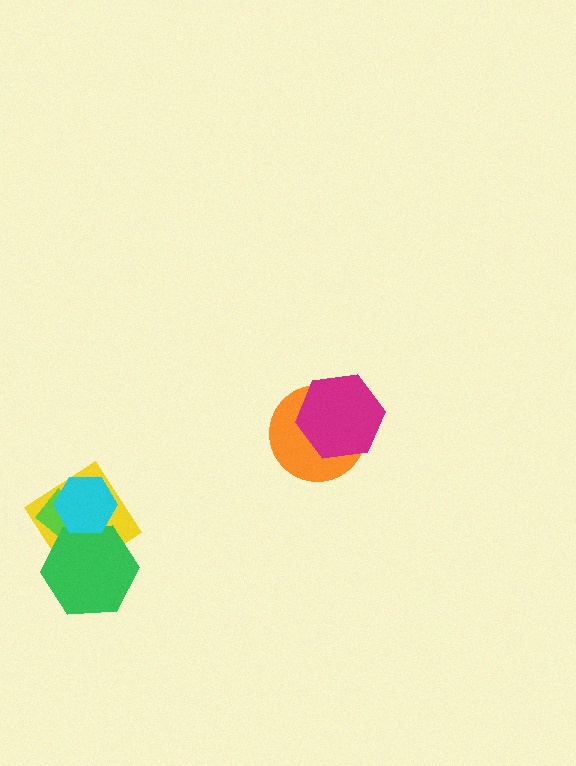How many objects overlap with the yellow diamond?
3 objects overlap with the yellow diamond.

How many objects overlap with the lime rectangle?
3 objects overlap with the lime rectangle.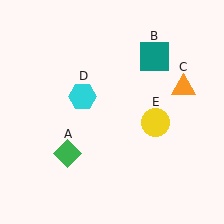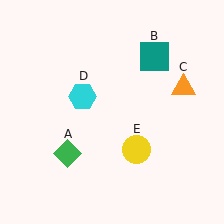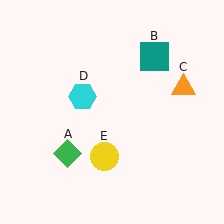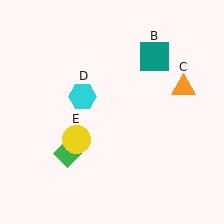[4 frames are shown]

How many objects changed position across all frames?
1 object changed position: yellow circle (object E).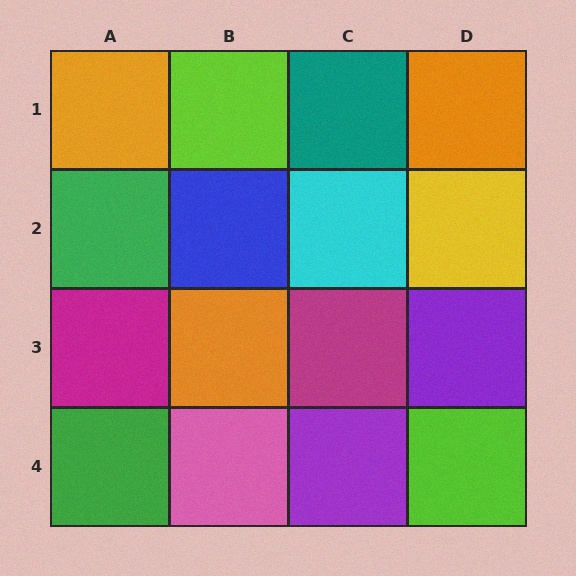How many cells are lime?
2 cells are lime.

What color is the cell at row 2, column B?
Blue.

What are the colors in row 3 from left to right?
Magenta, orange, magenta, purple.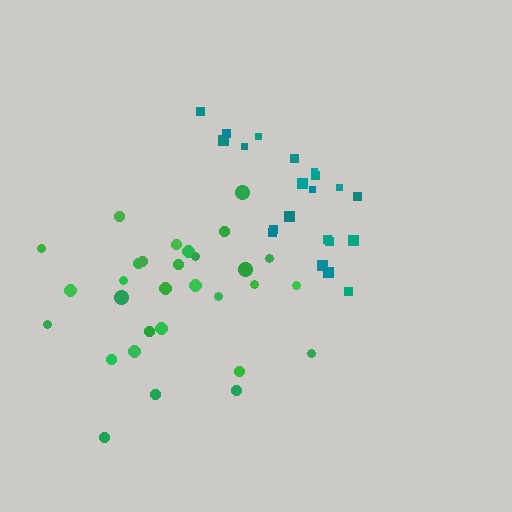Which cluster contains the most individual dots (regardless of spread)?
Green (30).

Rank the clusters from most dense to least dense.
teal, green.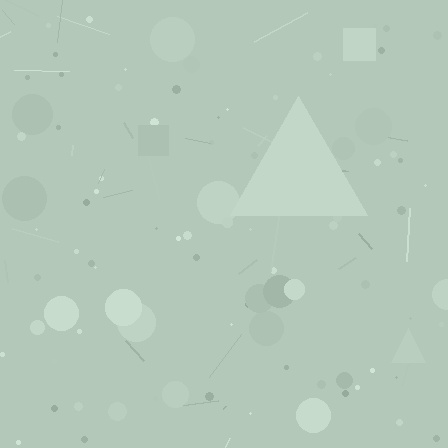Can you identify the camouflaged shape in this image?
The camouflaged shape is a triangle.